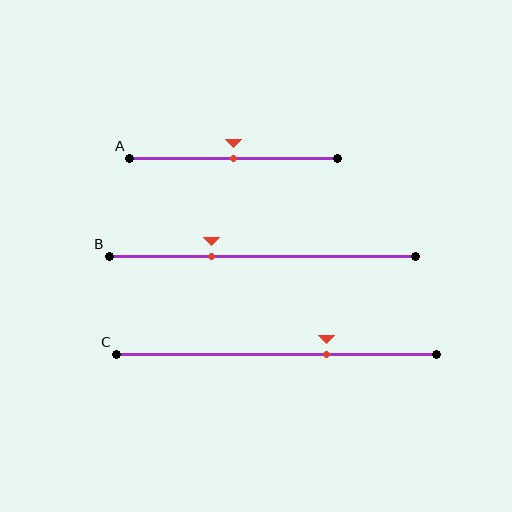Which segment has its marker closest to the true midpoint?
Segment A has its marker closest to the true midpoint.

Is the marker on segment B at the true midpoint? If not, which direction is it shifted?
No, the marker on segment B is shifted to the left by about 16% of the segment length.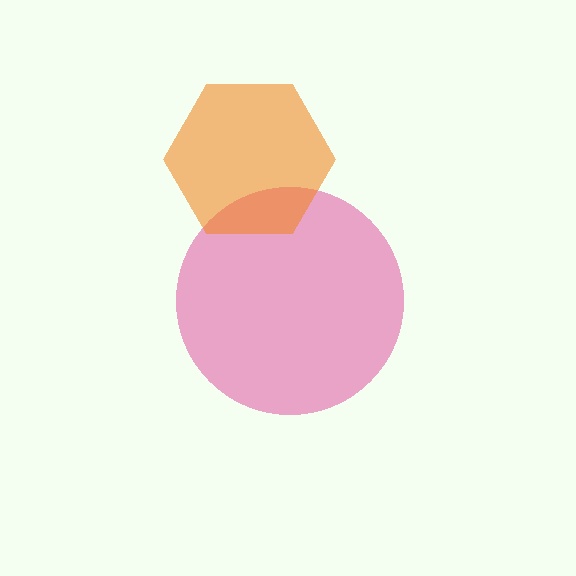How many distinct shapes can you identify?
There are 2 distinct shapes: a pink circle, an orange hexagon.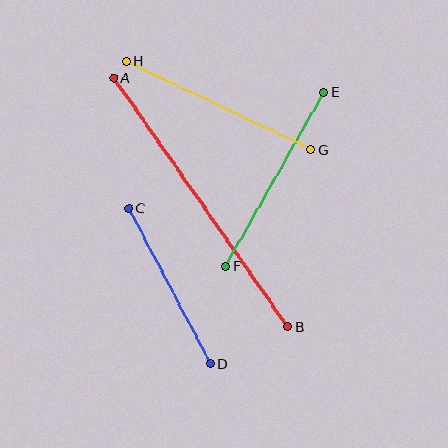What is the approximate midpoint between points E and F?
The midpoint is at approximately (275, 179) pixels.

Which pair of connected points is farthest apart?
Points A and B are farthest apart.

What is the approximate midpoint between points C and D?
The midpoint is at approximately (169, 286) pixels.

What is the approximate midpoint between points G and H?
The midpoint is at approximately (219, 105) pixels.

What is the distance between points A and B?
The distance is approximately 304 pixels.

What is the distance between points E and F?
The distance is approximately 200 pixels.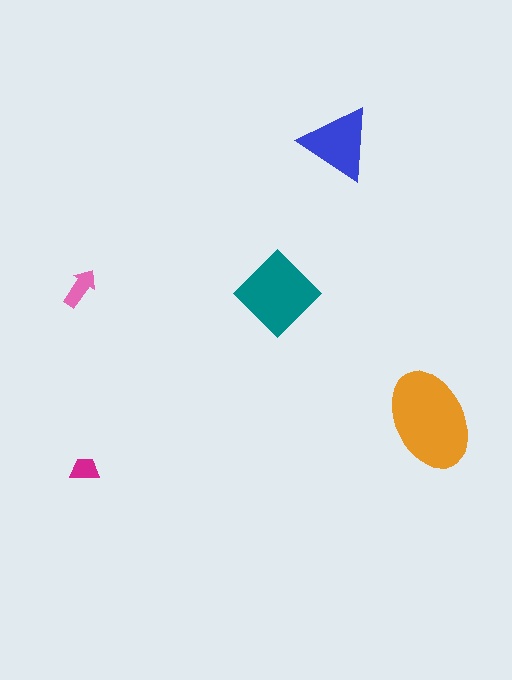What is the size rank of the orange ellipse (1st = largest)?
1st.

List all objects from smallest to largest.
The magenta trapezoid, the pink arrow, the blue triangle, the teal diamond, the orange ellipse.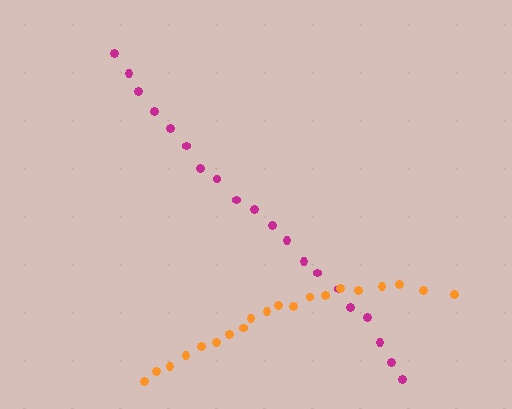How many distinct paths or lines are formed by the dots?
There are 2 distinct paths.